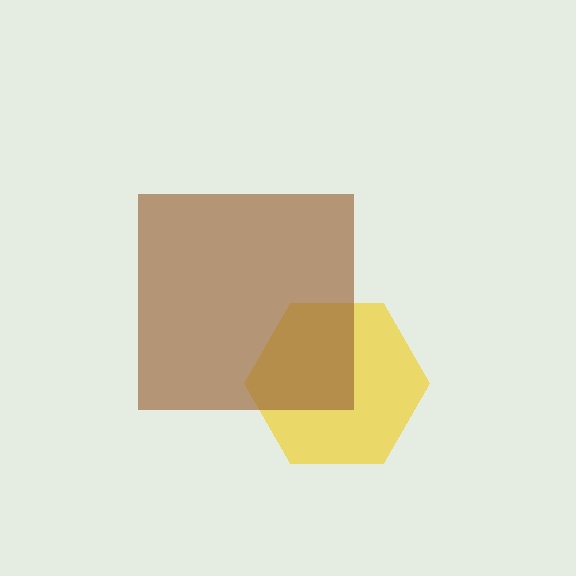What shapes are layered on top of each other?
The layered shapes are: a yellow hexagon, a brown square.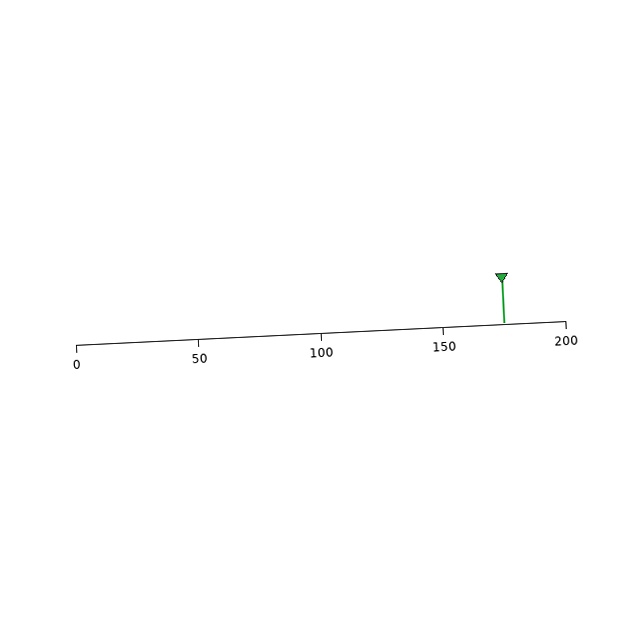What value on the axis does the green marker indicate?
The marker indicates approximately 175.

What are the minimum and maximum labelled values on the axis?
The axis runs from 0 to 200.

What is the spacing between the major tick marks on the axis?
The major ticks are spaced 50 apart.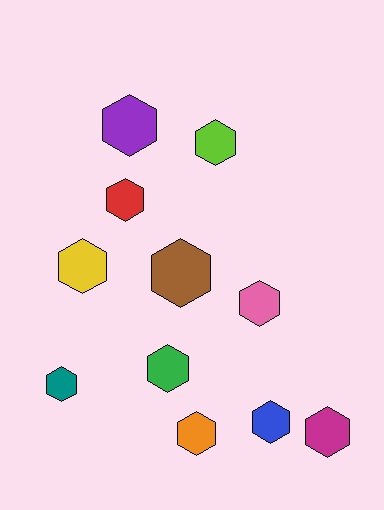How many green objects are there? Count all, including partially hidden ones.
There is 1 green object.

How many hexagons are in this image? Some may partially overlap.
There are 11 hexagons.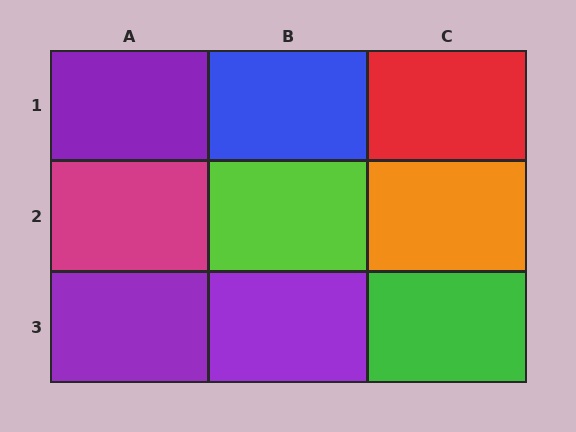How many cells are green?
1 cell is green.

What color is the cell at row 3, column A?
Purple.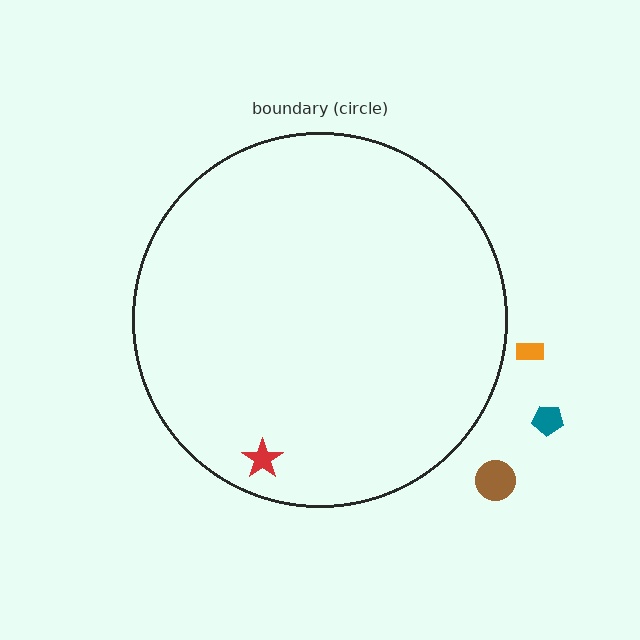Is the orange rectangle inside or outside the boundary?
Outside.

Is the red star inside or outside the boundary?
Inside.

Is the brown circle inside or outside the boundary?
Outside.